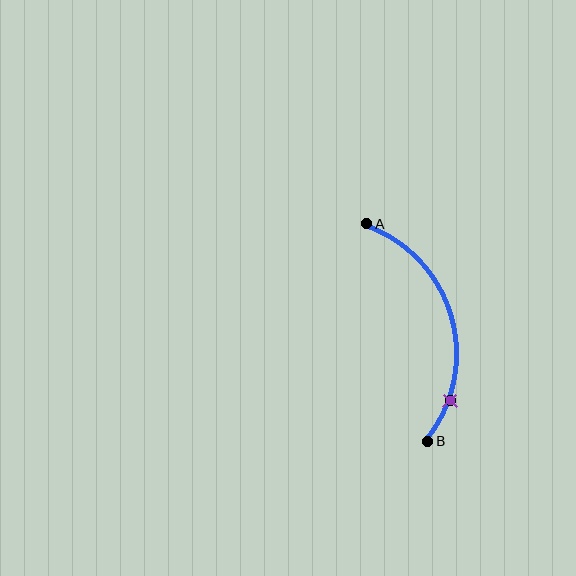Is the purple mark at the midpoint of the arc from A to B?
No. The purple mark lies on the arc but is closer to endpoint B. The arc midpoint would be at the point on the curve equidistant along the arc from both A and B.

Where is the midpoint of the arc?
The arc midpoint is the point on the curve farthest from the straight line joining A and B. It sits to the right of that line.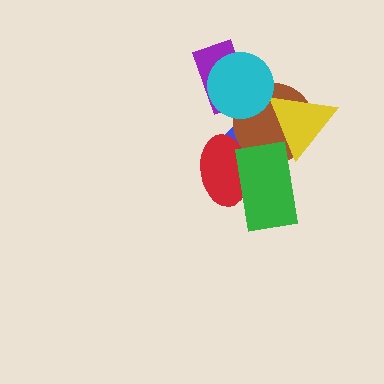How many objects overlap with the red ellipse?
3 objects overlap with the red ellipse.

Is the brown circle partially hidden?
Yes, it is partially covered by another shape.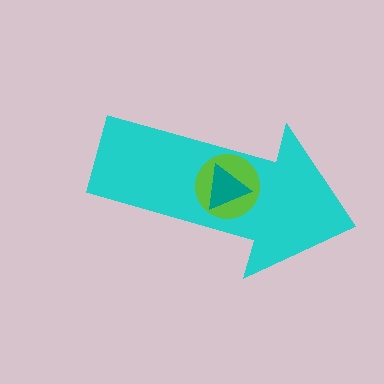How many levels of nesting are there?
3.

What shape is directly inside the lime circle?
The teal triangle.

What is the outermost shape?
The cyan arrow.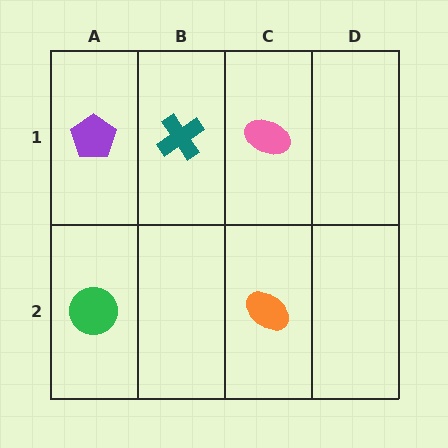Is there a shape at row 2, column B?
No, that cell is empty.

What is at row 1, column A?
A purple pentagon.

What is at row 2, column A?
A green circle.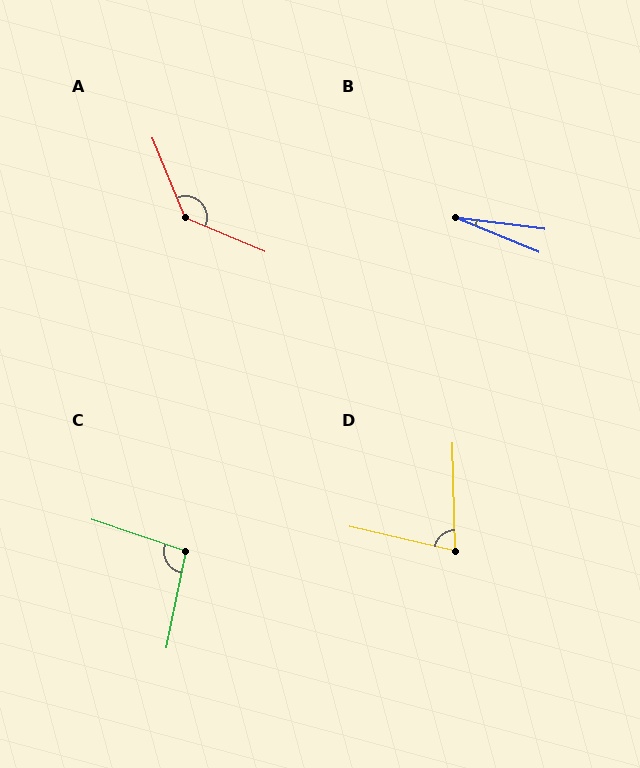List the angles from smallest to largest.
B (15°), D (76°), C (97°), A (135°).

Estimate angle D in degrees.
Approximately 76 degrees.